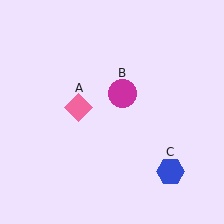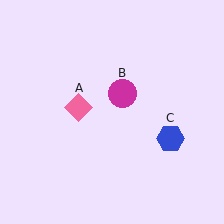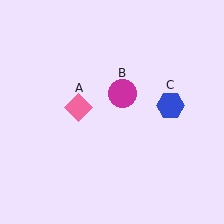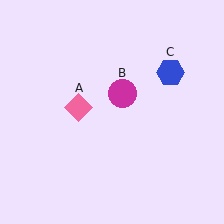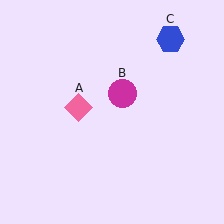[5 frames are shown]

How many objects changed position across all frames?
1 object changed position: blue hexagon (object C).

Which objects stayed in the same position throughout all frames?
Pink diamond (object A) and magenta circle (object B) remained stationary.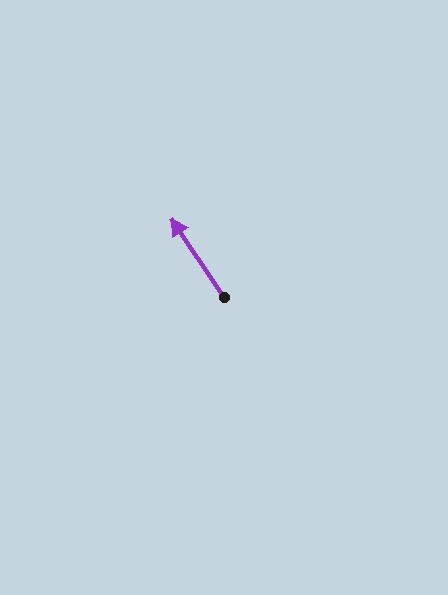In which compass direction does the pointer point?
Northwest.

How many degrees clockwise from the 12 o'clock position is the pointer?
Approximately 326 degrees.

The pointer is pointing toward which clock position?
Roughly 11 o'clock.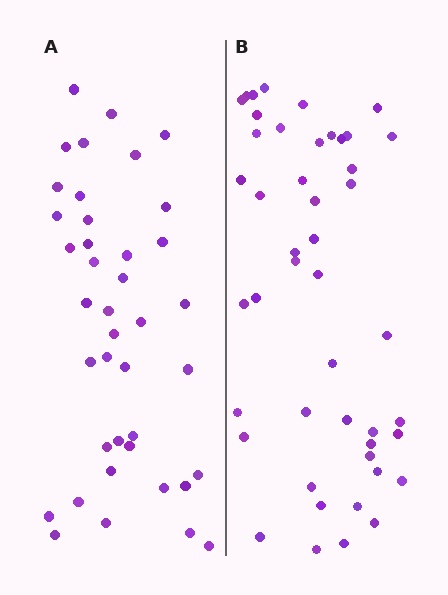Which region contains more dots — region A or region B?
Region B (the right region) has more dots.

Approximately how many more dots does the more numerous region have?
Region B has about 6 more dots than region A.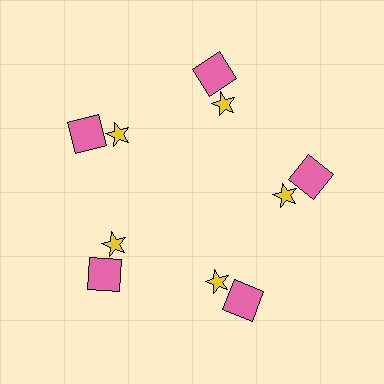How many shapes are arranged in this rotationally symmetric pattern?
There are 10 shapes, arranged in 5 groups of 2.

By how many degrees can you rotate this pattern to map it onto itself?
The pattern maps onto itself every 72 degrees of rotation.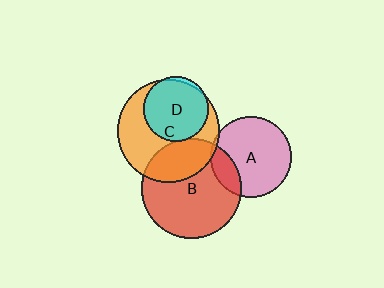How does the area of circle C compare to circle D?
Approximately 2.5 times.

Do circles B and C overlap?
Yes.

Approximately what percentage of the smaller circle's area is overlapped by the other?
Approximately 30%.